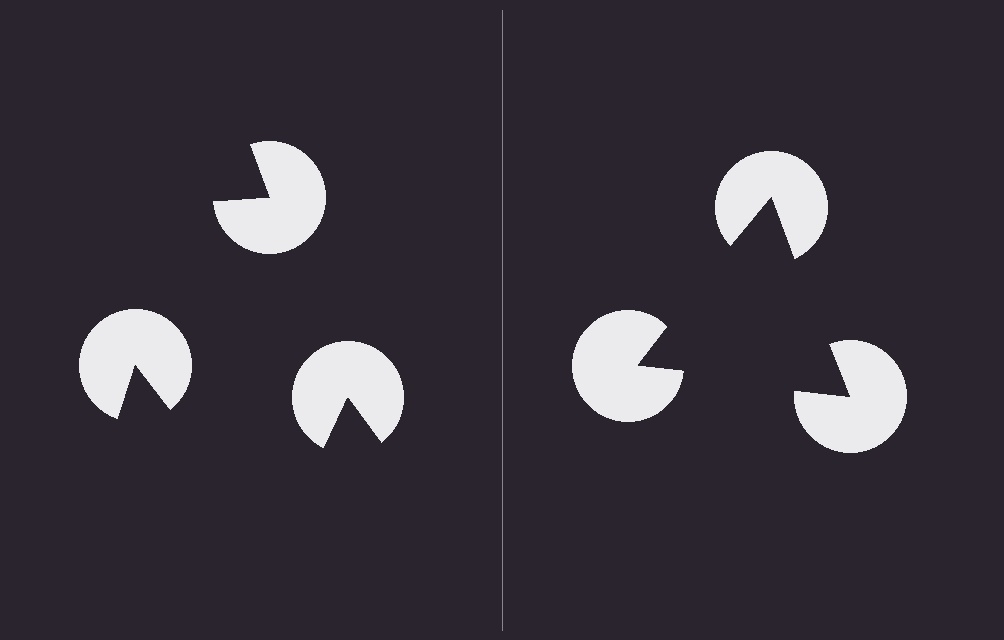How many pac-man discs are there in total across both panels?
6 — 3 on each side.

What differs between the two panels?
The pac-man discs are positioned identically on both sides; only the wedge orientations differ. On the right they align to a triangle; on the left they are misaligned.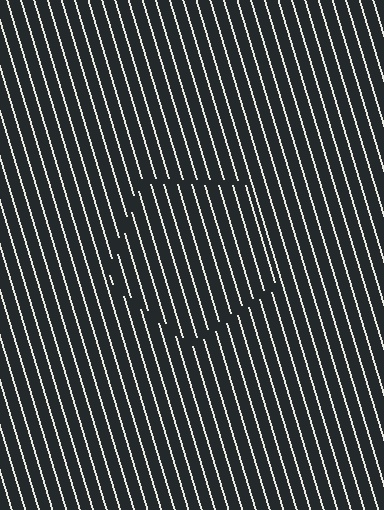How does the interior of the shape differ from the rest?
The interior of the shape contains the same grating, shifted by half a period — the contour is defined by the phase discontinuity where line-ends from the inner and outer gratings abut.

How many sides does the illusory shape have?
5 sides — the line-ends trace a pentagon.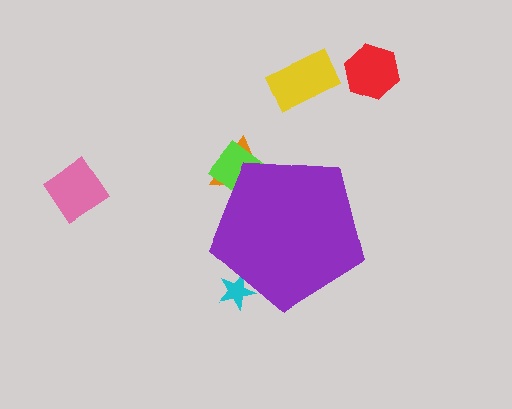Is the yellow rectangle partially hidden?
No, the yellow rectangle is fully visible.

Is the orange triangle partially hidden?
Yes, the orange triangle is partially hidden behind the purple pentagon.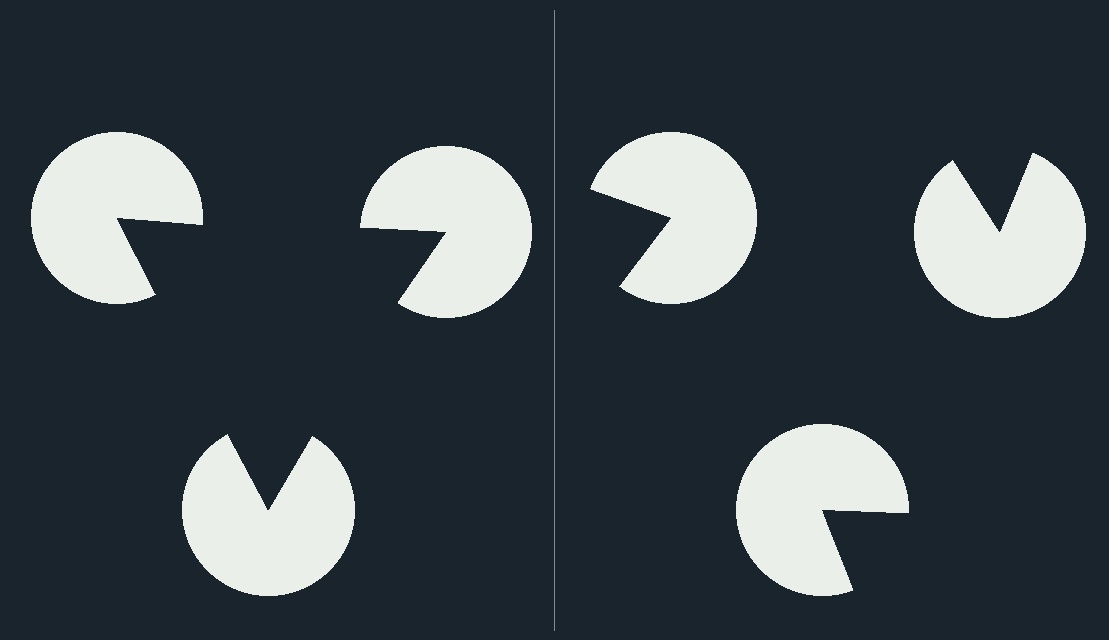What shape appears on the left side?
An illusory triangle.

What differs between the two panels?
The pac-man discs are positioned identically on both sides; only the wedge orientations differ. On the left they align to a triangle; on the right they are misaligned.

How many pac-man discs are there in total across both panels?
6 — 3 on each side.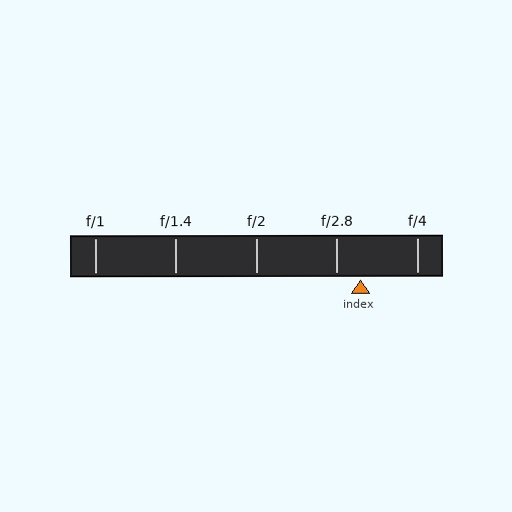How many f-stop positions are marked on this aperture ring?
There are 5 f-stop positions marked.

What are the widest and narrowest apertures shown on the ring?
The widest aperture shown is f/1 and the narrowest is f/4.